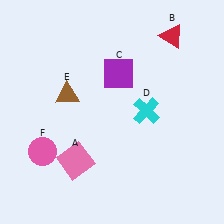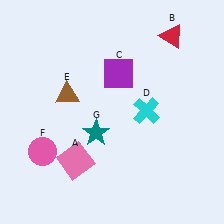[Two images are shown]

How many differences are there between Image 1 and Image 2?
There is 1 difference between the two images.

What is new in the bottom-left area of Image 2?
A teal star (G) was added in the bottom-left area of Image 2.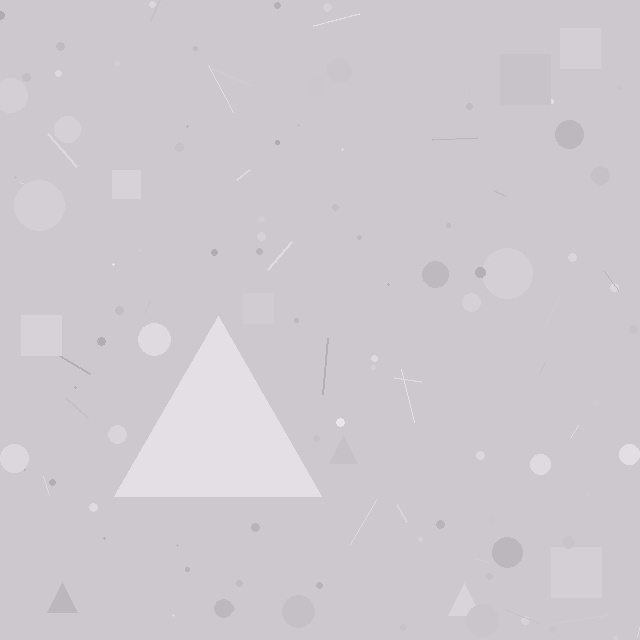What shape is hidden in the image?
A triangle is hidden in the image.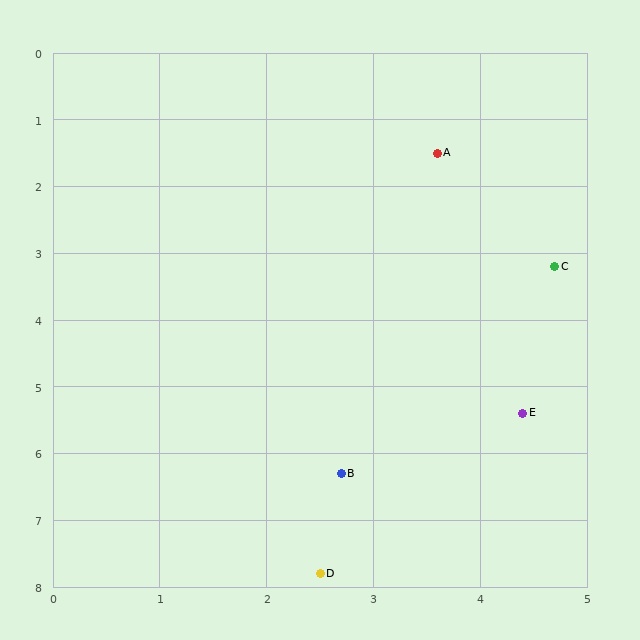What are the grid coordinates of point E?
Point E is at approximately (4.4, 5.4).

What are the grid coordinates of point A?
Point A is at approximately (3.6, 1.5).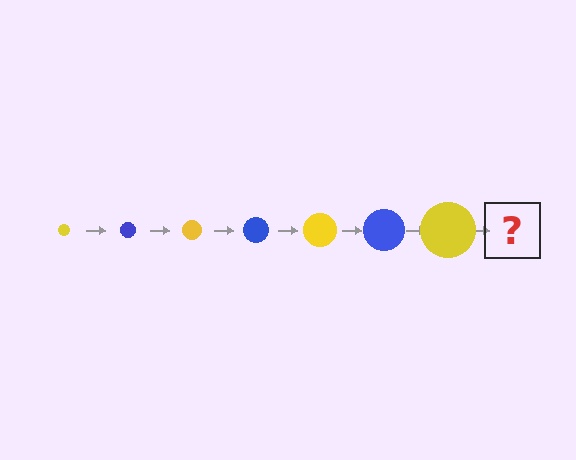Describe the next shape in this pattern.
It should be a blue circle, larger than the previous one.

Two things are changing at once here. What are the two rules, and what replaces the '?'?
The two rules are that the circle grows larger each step and the color cycles through yellow and blue. The '?' should be a blue circle, larger than the previous one.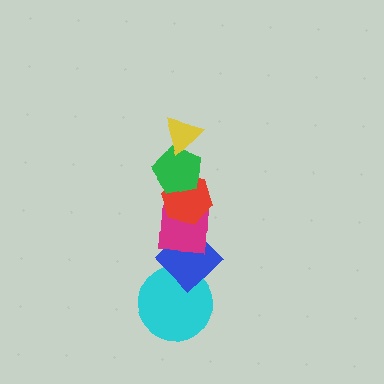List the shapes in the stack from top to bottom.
From top to bottom: the yellow triangle, the green pentagon, the red hexagon, the magenta square, the blue diamond, the cyan circle.